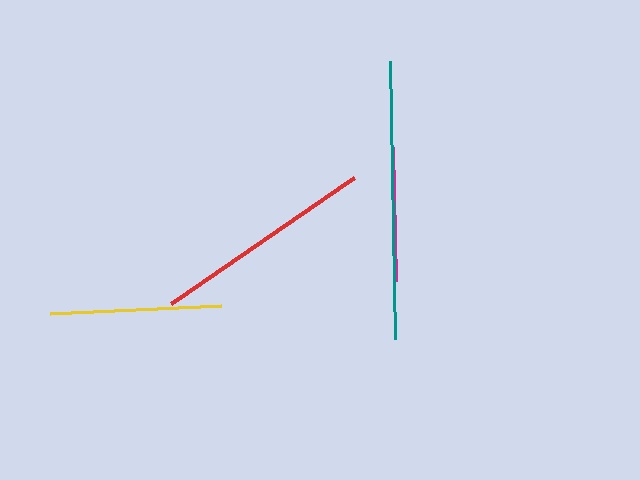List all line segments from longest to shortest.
From longest to shortest: teal, red, yellow, magenta.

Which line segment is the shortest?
The magenta line is the shortest at approximately 134 pixels.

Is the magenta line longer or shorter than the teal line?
The teal line is longer than the magenta line.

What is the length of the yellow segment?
The yellow segment is approximately 170 pixels long.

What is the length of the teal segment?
The teal segment is approximately 278 pixels long.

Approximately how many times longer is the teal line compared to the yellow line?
The teal line is approximately 1.6 times the length of the yellow line.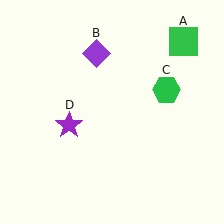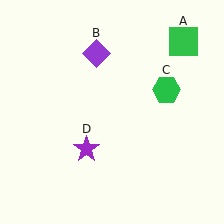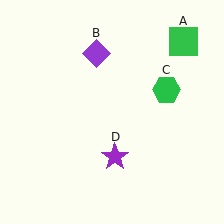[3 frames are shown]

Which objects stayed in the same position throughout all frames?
Green square (object A) and purple diamond (object B) and green hexagon (object C) remained stationary.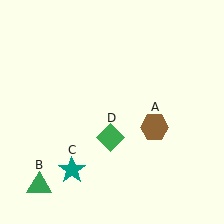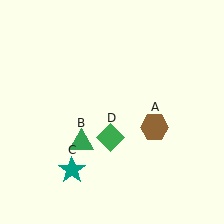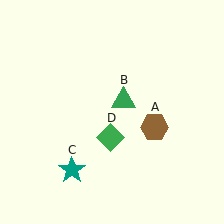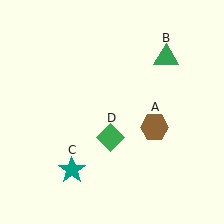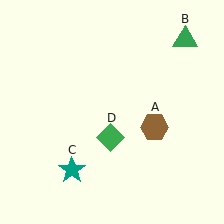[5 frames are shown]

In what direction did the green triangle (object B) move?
The green triangle (object B) moved up and to the right.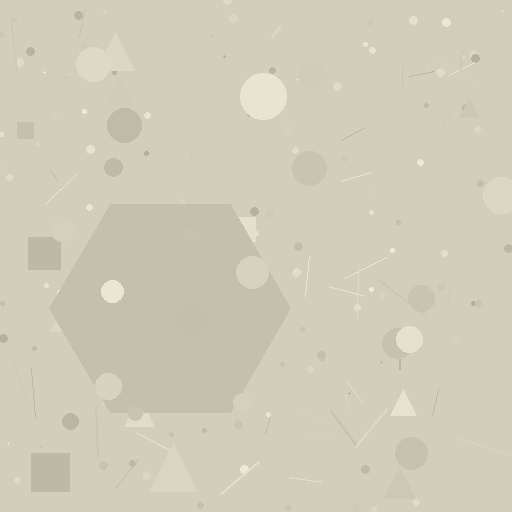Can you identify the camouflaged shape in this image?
The camouflaged shape is a hexagon.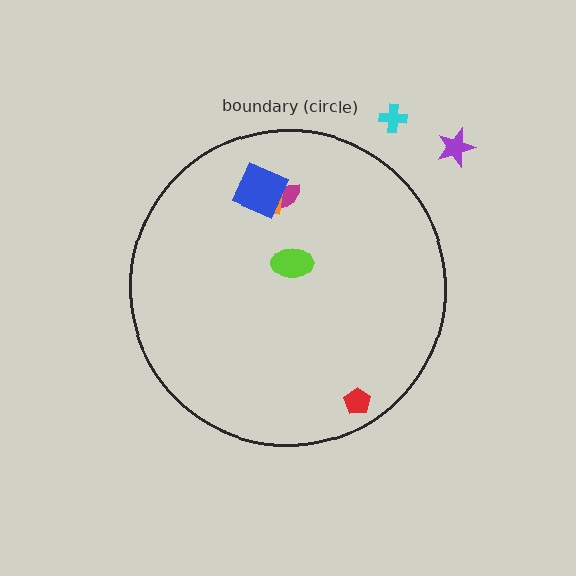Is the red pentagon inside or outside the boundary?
Inside.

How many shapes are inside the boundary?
5 inside, 2 outside.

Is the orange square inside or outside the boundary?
Inside.